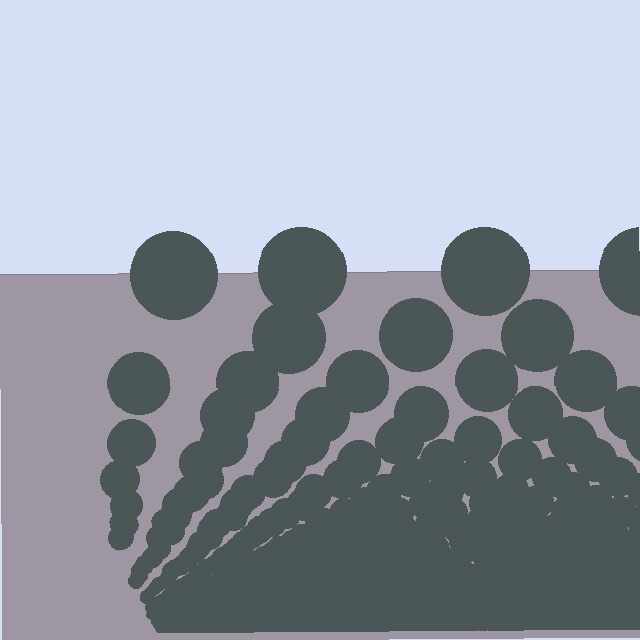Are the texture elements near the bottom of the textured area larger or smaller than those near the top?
Smaller. The gradient is inverted — elements near the bottom are smaller and denser.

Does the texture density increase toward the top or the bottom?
Density increases toward the bottom.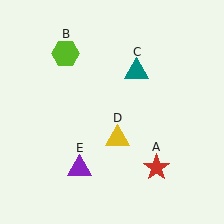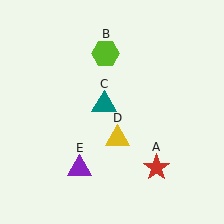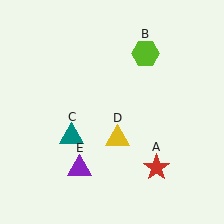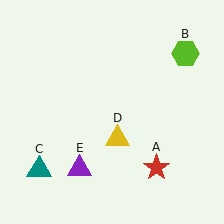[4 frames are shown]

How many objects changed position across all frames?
2 objects changed position: lime hexagon (object B), teal triangle (object C).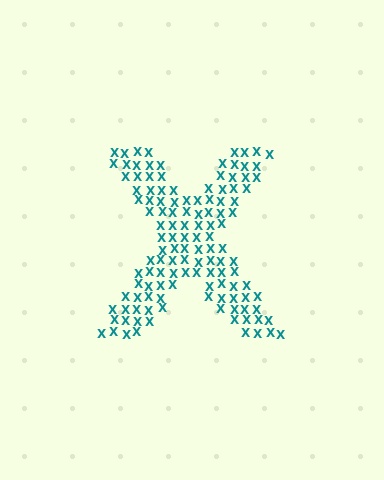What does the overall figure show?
The overall figure shows the letter X.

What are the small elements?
The small elements are letter X's.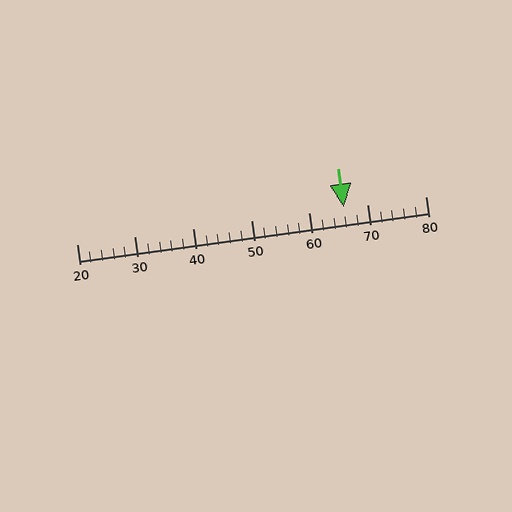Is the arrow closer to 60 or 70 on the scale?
The arrow is closer to 70.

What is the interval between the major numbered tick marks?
The major tick marks are spaced 10 units apart.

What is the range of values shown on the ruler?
The ruler shows values from 20 to 80.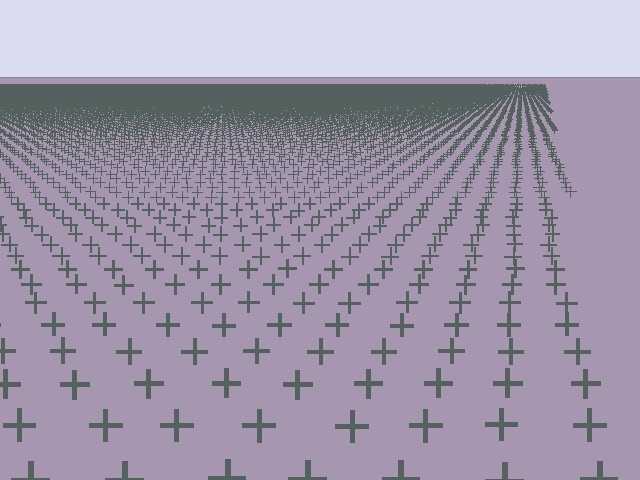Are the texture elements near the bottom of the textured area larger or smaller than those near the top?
Larger. Near the bottom, elements are closer to the viewer and appear at a bigger on-screen size.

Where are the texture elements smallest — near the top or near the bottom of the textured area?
Near the top.